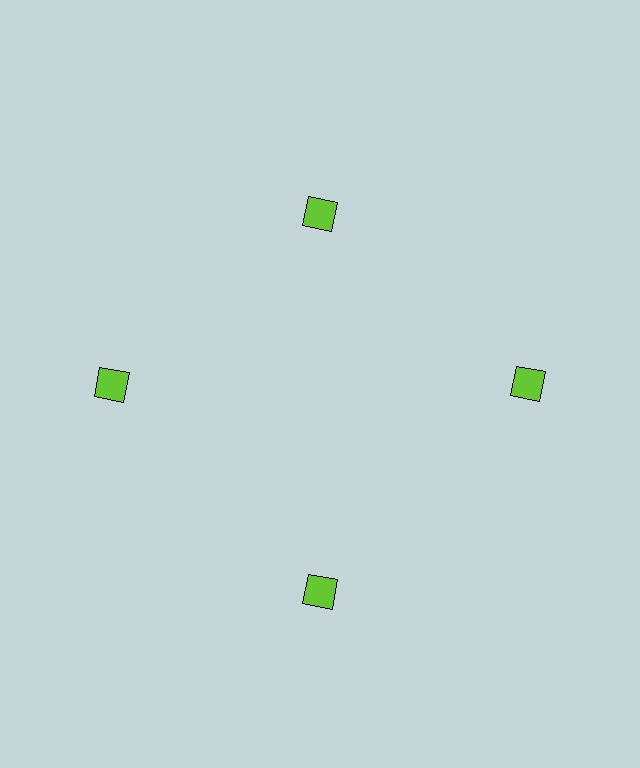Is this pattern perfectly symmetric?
No. The 4 lime squares are arranged in a ring, but one element near the 12 o'clock position is pulled inward toward the center, breaking the 4-fold rotational symmetry.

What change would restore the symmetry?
The symmetry would be restored by moving it outward, back onto the ring so that all 4 squares sit at equal angles and equal distance from the center.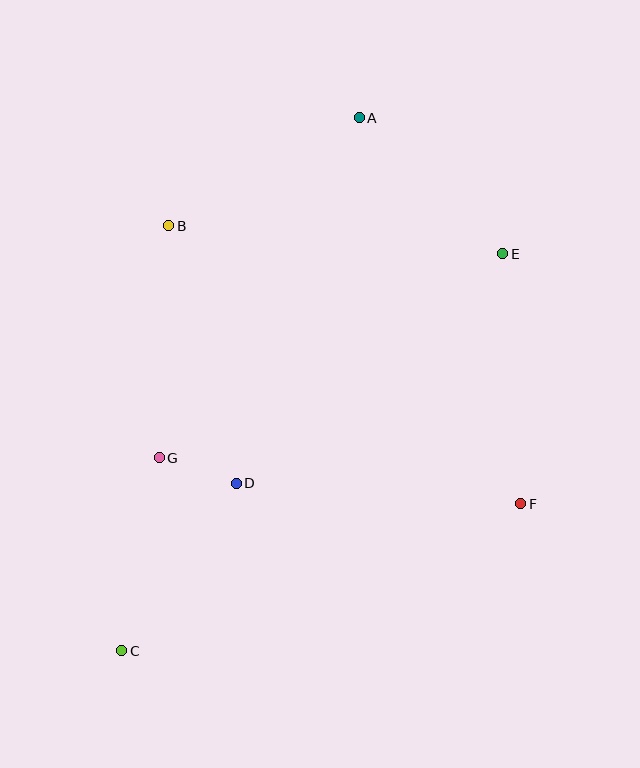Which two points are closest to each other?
Points D and G are closest to each other.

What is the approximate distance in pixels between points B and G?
The distance between B and G is approximately 232 pixels.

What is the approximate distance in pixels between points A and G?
The distance between A and G is approximately 394 pixels.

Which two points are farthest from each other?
Points A and C are farthest from each other.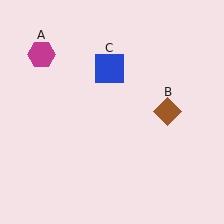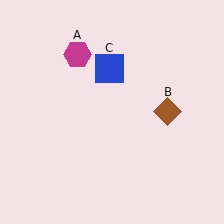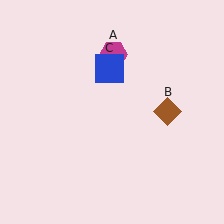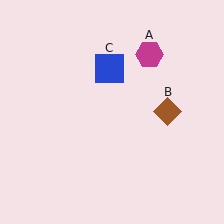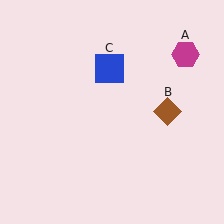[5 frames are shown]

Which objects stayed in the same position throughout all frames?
Brown diamond (object B) and blue square (object C) remained stationary.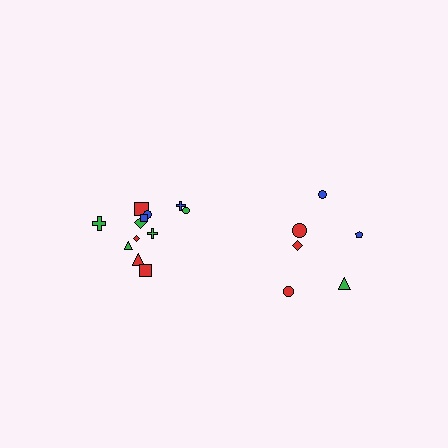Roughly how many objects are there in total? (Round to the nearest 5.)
Roughly 20 objects in total.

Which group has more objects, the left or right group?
The left group.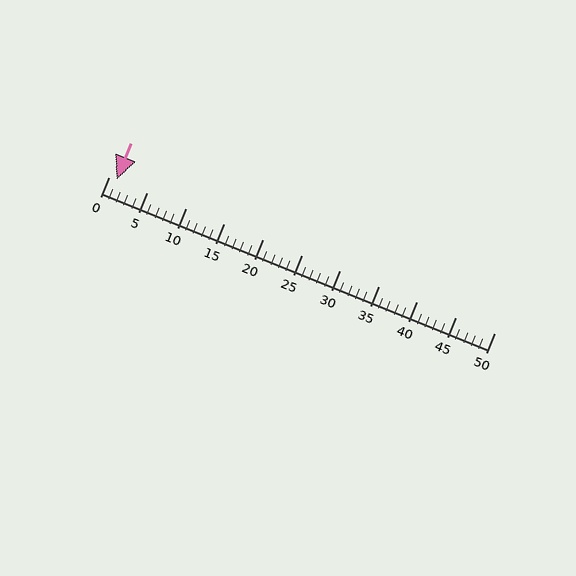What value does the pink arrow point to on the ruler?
The pink arrow points to approximately 1.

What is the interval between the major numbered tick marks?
The major tick marks are spaced 5 units apart.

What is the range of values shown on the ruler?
The ruler shows values from 0 to 50.